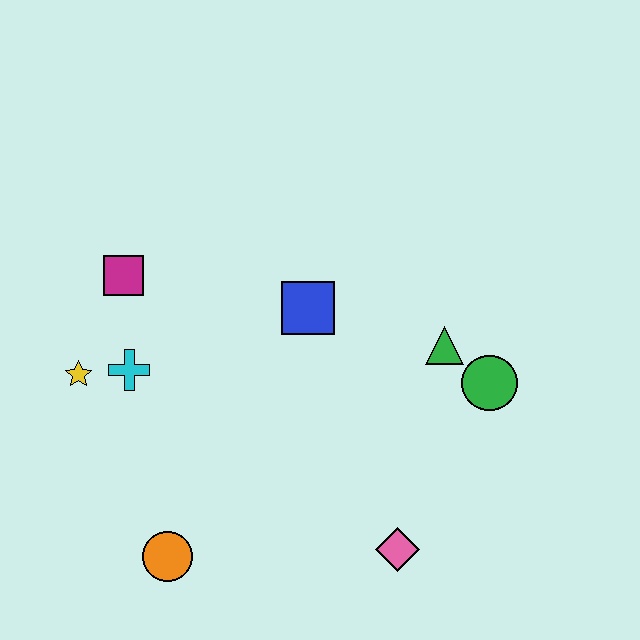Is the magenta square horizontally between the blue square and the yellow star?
Yes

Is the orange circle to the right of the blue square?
No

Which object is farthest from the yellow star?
The green circle is farthest from the yellow star.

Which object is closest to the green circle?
The green triangle is closest to the green circle.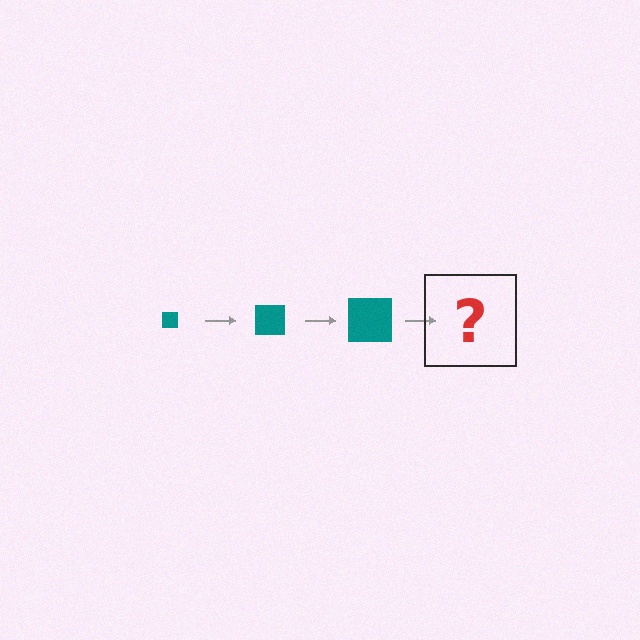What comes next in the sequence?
The next element should be a teal square, larger than the previous one.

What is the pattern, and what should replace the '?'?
The pattern is that the square gets progressively larger each step. The '?' should be a teal square, larger than the previous one.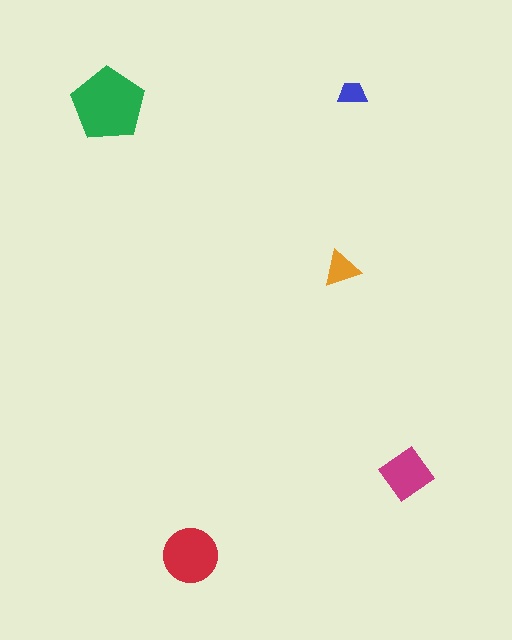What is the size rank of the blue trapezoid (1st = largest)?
5th.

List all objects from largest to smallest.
The green pentagon, the red circle, the magenta diamond, the orange triangle, the blue trapezoid.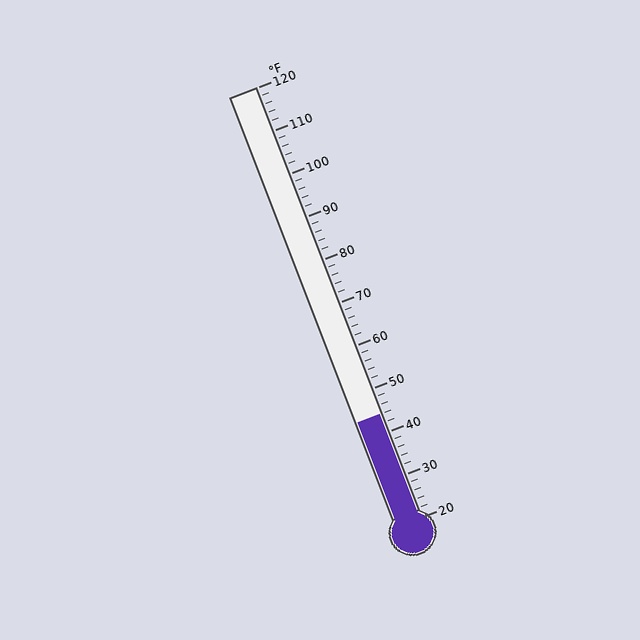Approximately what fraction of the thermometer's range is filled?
The thermometer is filled to approximately 25% of its range.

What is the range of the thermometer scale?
The thermometer scale ranges from 20°F to 120°F.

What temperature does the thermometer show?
The thermometer shows approximately 44°F.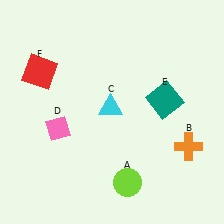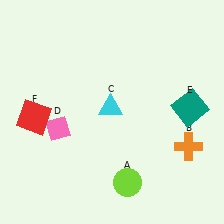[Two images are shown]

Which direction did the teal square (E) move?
The teal square (E) moved right.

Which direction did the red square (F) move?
The red square (F) moved down.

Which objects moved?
The objects that moved are: the teal square (E), the red square (F).